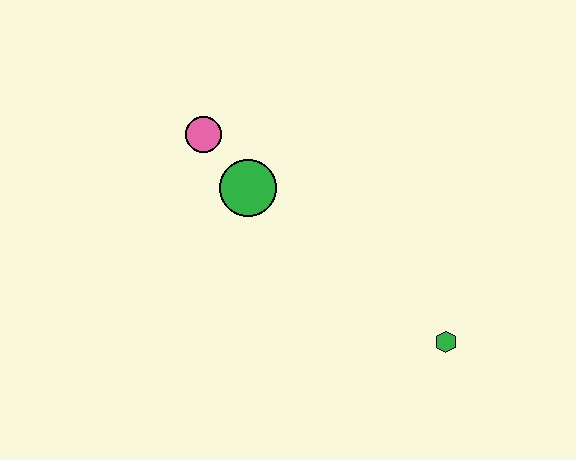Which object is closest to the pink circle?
The green circle is closest to the pink circle.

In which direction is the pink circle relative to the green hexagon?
The pink circle is to the left of the green hexagon.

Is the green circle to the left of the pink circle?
No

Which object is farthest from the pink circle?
The green hexagon is farthest from the pink circle.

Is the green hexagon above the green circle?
No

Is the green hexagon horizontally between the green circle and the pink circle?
No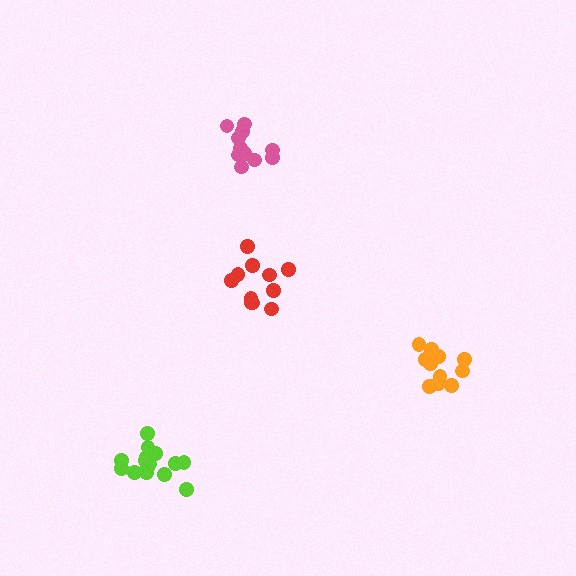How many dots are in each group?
Group 1: 11 dots, Group 2: 15 dots, Group 3: 11 dots, Group 4: 11 dots (48 total).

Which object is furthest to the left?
The lime cluster is leftmost.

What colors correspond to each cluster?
The clusters are colored: orange, lime, pink, red.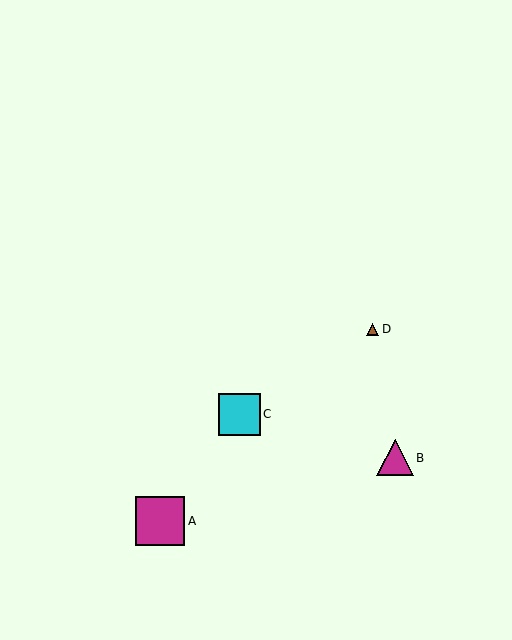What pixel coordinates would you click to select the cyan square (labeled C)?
Click at (239, 414) to select the cyan square C.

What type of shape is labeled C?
Shape C is a cyan square.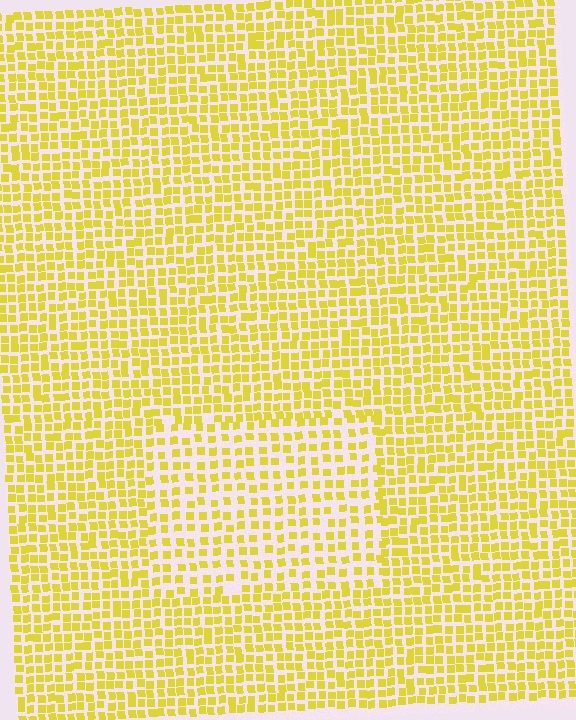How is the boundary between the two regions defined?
The boundary is defined by a change in element density (approximately 1.6x ratio). All elements are the same color, size, and shape.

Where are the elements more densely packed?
The elements are more densely packed outside the rectangle boundary.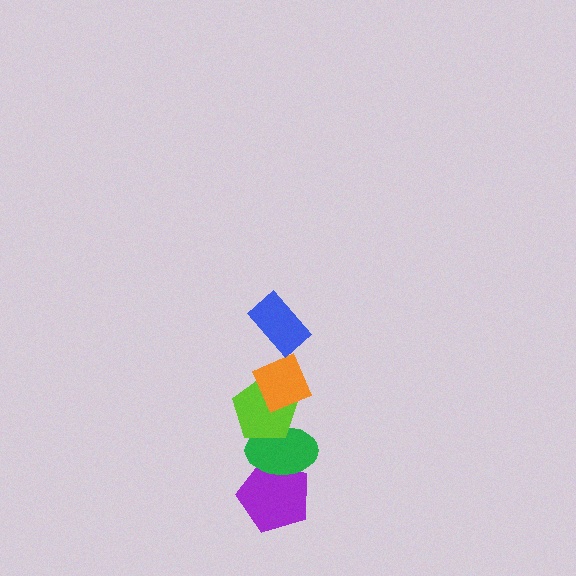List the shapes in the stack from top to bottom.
From top to bottom: the blue rectangle, the orange diamond, the lime pentagon, the green ellipse, the purple pentagon.